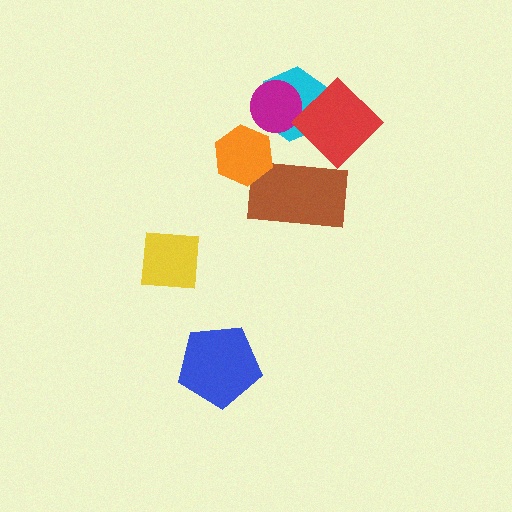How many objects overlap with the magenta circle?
2 objects overlap with the magenta circle.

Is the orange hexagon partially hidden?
No, no other shape covers it.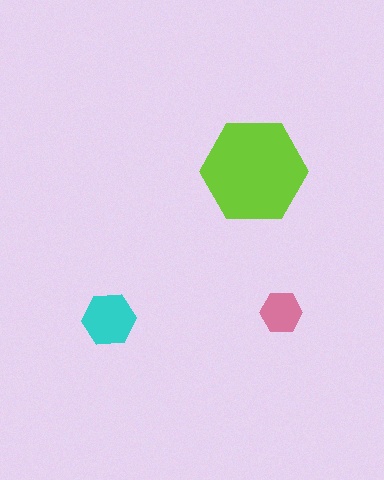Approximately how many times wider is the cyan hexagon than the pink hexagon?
About 1.5 times wider.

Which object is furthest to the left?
The cyan hexagon is leftmost.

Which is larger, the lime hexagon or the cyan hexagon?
The lime one.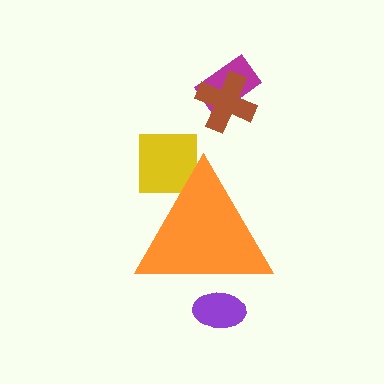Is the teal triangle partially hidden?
Yes, the teal triangle is partially hidden behind the orange triangle.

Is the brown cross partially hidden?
No, the brown cross is fully visible.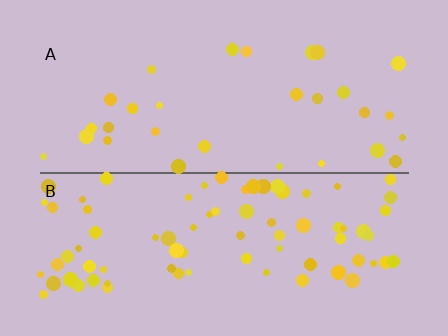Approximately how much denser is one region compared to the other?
Approximately 2.6× — region B over region A.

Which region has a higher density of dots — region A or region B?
B (the bottom).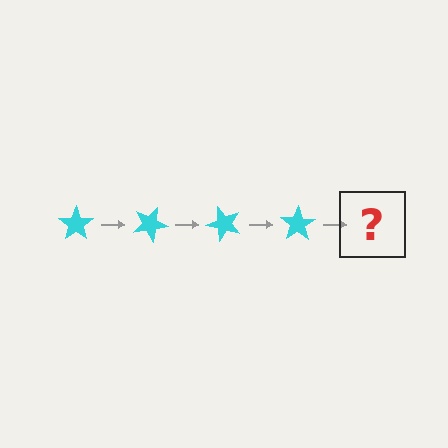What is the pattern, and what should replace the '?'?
The pattern is that the star rotates 25 degrees each step. The '?' should be a cyan star rotated 100 degrees.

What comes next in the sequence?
The next element should be a cyan star rotated 100 degrees.